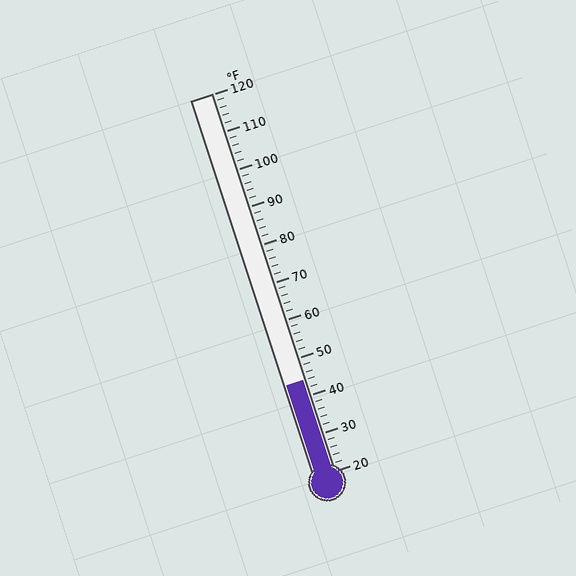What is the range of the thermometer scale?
The thermometer scale ranges from 20°F to 120°F.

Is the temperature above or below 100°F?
The temperature is below 100°F.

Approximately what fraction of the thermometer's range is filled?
The thermometer is filled to approximately 25% of its range.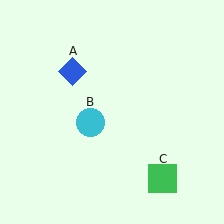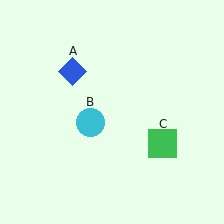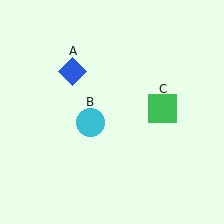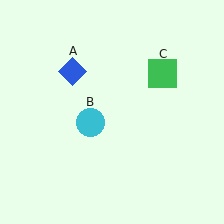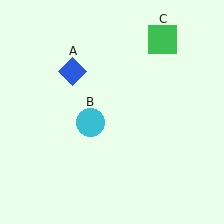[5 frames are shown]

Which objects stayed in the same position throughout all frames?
Blue diamond (object A) and cyan circle (object B) remained stationary.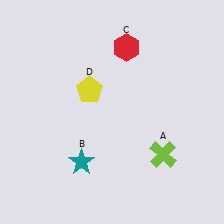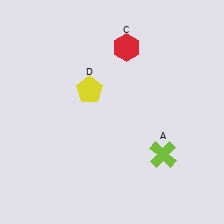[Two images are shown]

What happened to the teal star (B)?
The teal star (B) was removed in Image 2. It was in the bottom-left area of Image 1.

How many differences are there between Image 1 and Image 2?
There is 1 difference between the two images.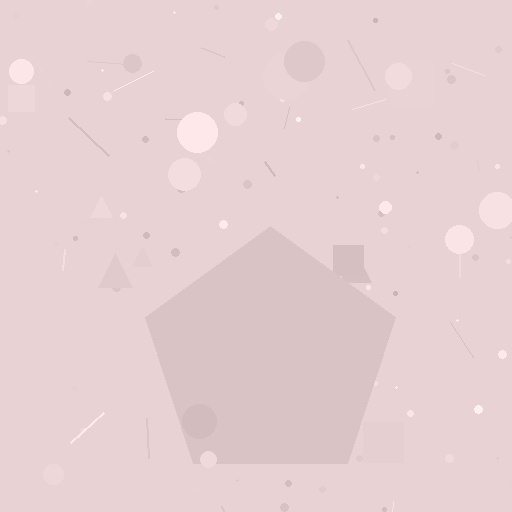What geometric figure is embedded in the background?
A pentagon is embedded in the background.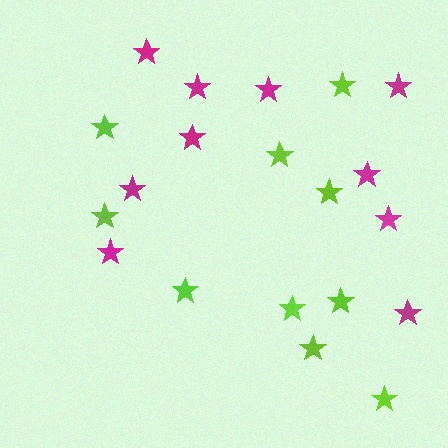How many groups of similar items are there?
There are 2 groups: one group of magenta stars (10) and one group of lime stars (10).